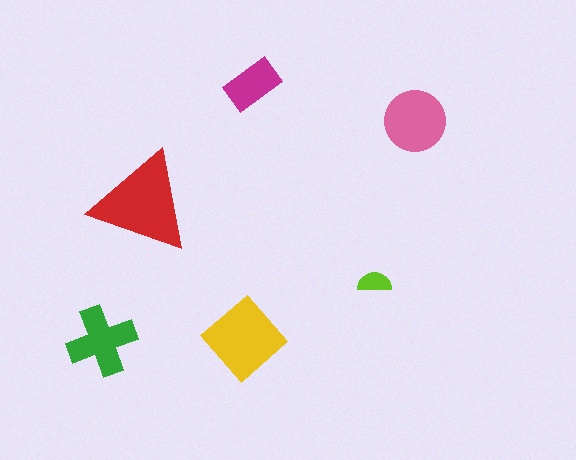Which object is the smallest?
The lime semicircle.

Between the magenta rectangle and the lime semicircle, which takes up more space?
The magenta rectangle.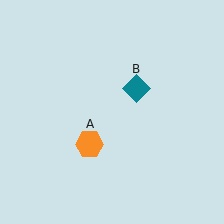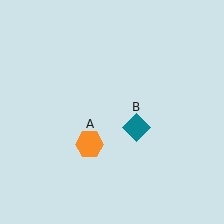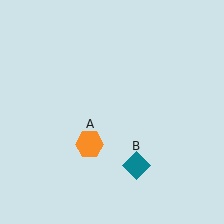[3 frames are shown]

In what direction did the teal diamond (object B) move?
The teal diamond (object B) moved down.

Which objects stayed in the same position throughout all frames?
Orange hexagon (object A) remained stationary.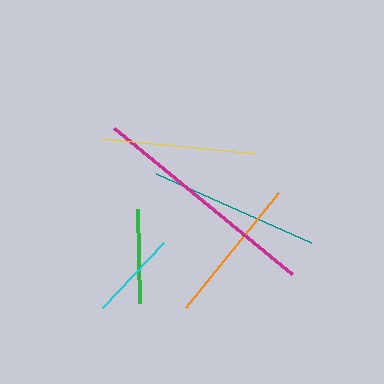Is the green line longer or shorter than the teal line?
The teal line is longer than the green line.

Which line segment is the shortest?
The cyan line is the shortest at approximately 89 pixels.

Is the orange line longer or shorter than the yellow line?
The yellow line is longer than the orange line.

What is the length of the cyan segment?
The cyan segment is approximately 89 pixels long.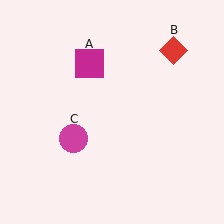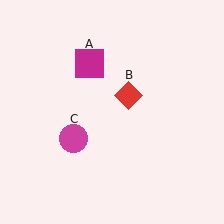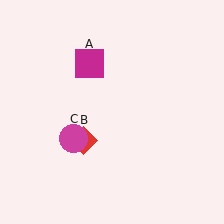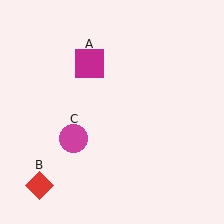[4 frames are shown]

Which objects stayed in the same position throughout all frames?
Magenta square (object A) and magenta circle (object C) remained stationary.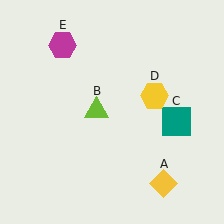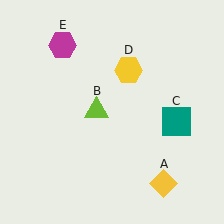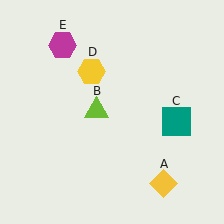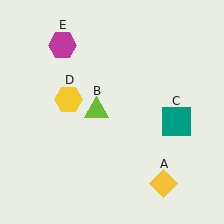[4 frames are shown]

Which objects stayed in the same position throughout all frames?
Yellow diamond (object A) and lime triangle (object B) and teal square (object C) and magenta hexagon (object E) remained stationary.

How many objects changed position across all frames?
1 object changed position: yellow hexagon (object D).